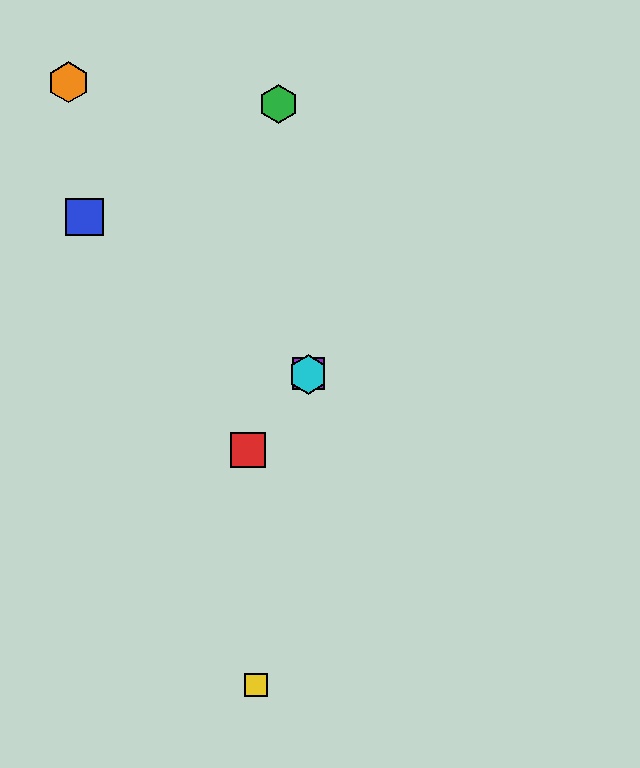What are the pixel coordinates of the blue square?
The blue square is at (85, 217).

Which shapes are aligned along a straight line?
The red square, the purple square, the cyan hexagon are aligned along a straight line.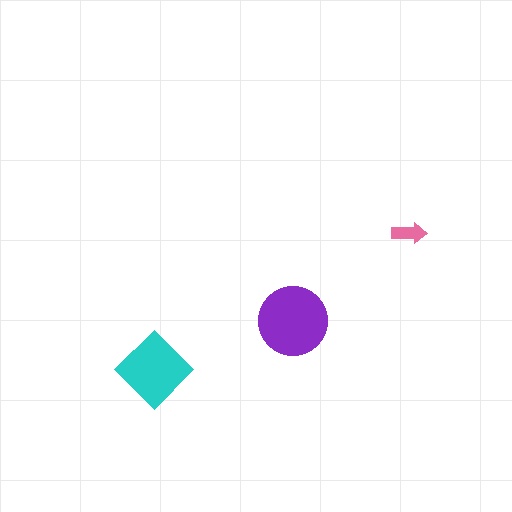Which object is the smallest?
The pink arrow.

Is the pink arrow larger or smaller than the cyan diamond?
Smaller.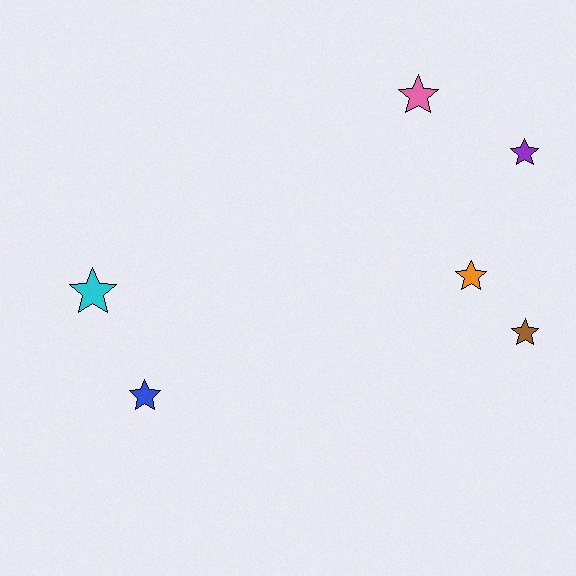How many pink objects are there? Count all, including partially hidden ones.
There is 1 pink object.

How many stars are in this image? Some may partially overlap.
There are 6 stars.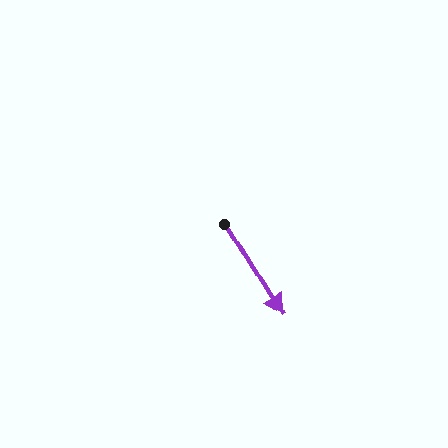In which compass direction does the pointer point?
Southeast.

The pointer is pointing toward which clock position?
Roughly 5 o'clock.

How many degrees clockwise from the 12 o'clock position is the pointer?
Approximately 148 degrees.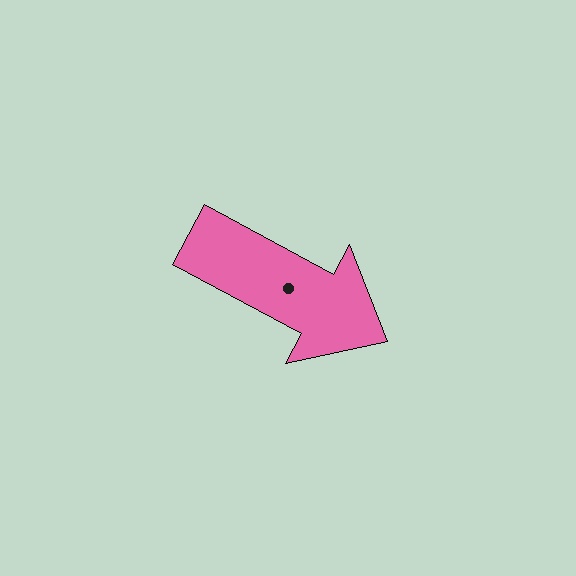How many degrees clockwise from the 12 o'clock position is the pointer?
Approximately 118 degrees.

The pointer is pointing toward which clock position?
Roughly 4 o'clock.